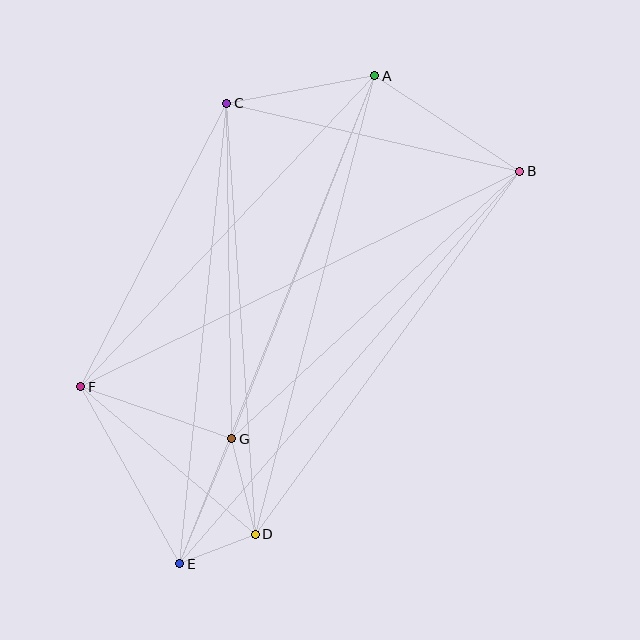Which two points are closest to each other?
Points D and E are closest to each other.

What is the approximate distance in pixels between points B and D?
The distance between B and D is approximately 449 pixels.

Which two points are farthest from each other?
Points A and E are farthest from each other.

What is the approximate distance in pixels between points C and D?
The distance between C and D is approximately 432 pixels.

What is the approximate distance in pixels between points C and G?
The distance between C and G is approximately 336 pixels.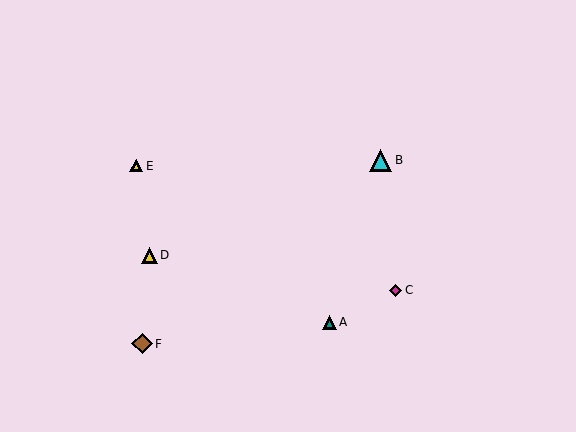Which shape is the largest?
The cyan triangle (labeled B) is the largest.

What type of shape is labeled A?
Shape A is a teal triangle.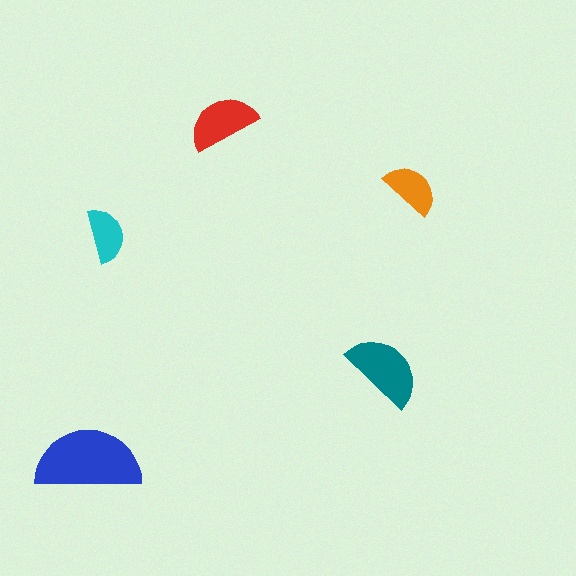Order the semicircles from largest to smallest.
the blue one, the teal one, the red one, the orange one, the cyan one.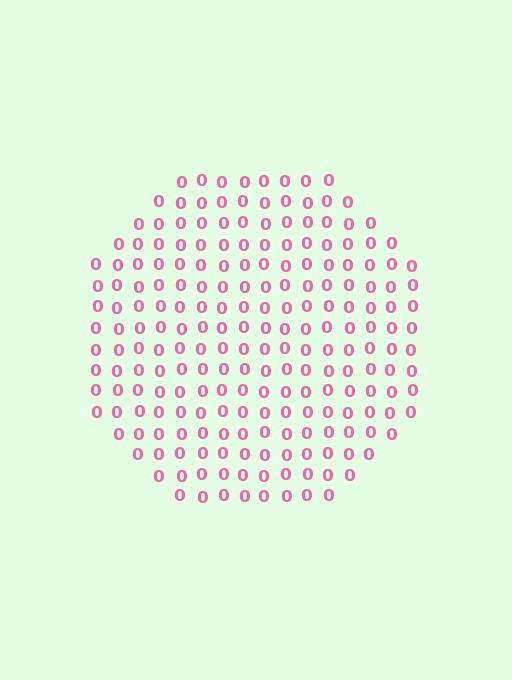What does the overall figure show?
The overall figure shows a circle.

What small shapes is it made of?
It is made of small digit 0's.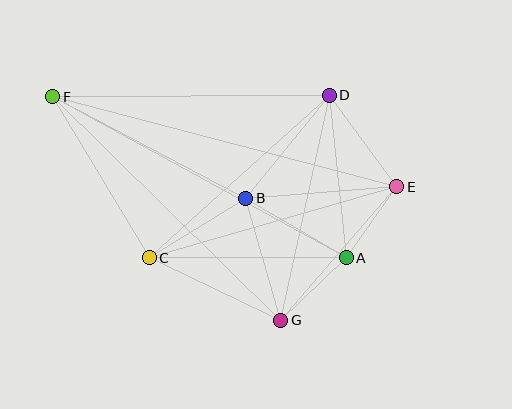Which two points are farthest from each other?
Points E and F are farthest from each other.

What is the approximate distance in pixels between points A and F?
The distance between A and F is approximately 334 pixels.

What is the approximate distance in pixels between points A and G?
The distance between A and G is approximately 90 pixels.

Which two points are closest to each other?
Points A and E are closest to each other.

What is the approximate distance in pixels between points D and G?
The distance between D and G is approximately 230 pixels.